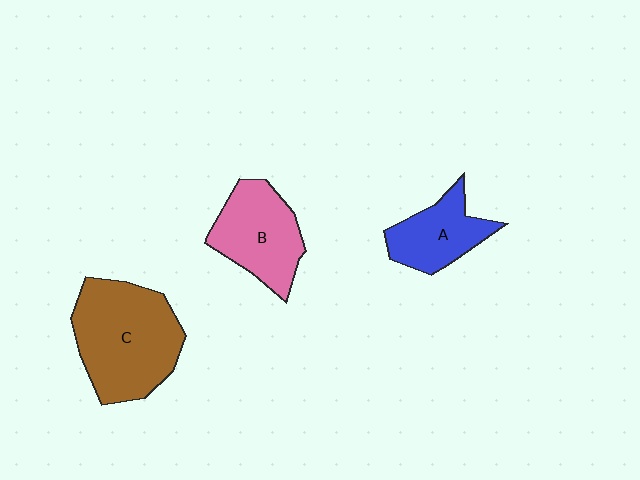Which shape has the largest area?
Shape C (brown).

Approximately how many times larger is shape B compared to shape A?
Approximately 1.3 times.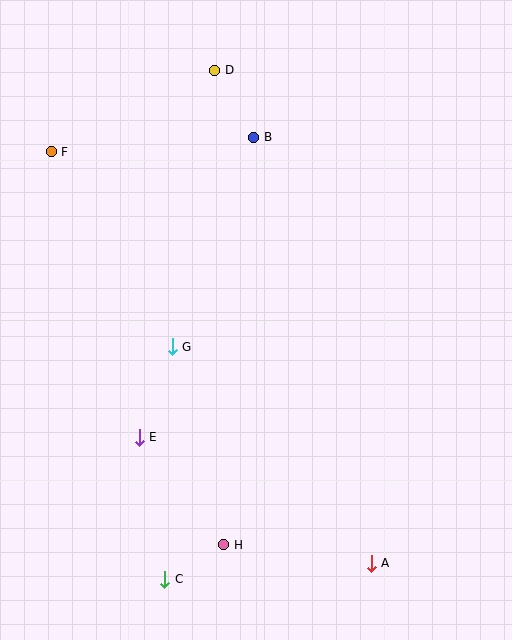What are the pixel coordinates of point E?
Point E is at (139, 437).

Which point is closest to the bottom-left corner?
Point C is closest to the bottom-left corner.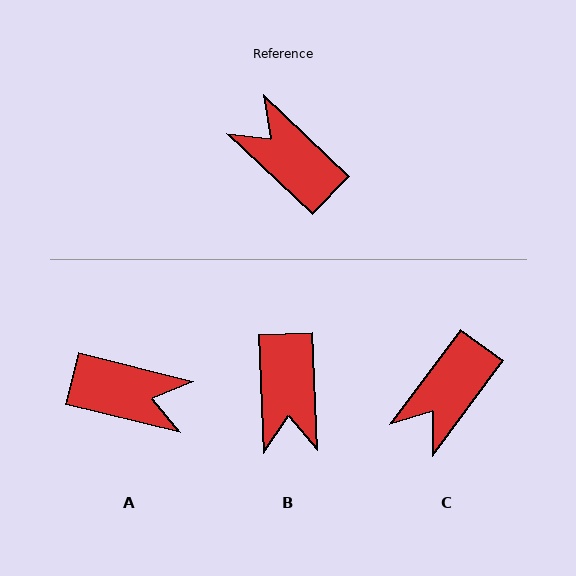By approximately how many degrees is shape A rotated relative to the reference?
Approximately 151 degrees clockwise.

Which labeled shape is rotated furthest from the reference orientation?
A, about 151 degrees away.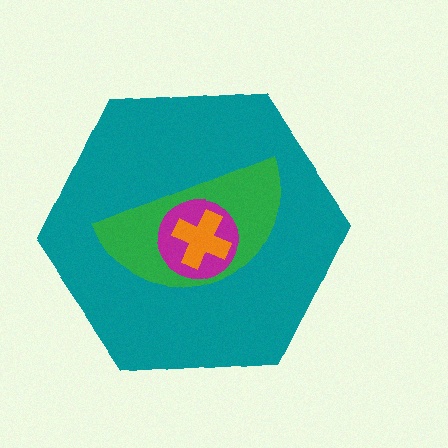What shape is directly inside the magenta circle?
The orange cross.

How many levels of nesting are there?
4.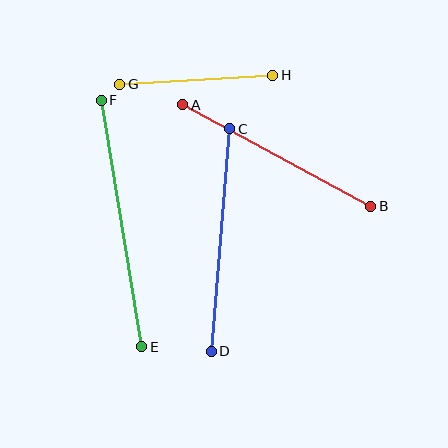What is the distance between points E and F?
The distance is approximately 250 pixels.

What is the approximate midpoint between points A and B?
The midpoint is at approximately (277, 155) pixels.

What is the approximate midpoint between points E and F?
The midpoint is at approximately (121, 223) pixels.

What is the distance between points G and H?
The distance is approximately 153 pixels.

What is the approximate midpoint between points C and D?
The midpoint is at approximately (220, 240) pixels.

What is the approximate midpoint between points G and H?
The midpoint is at approximately (196, 80) pixels.